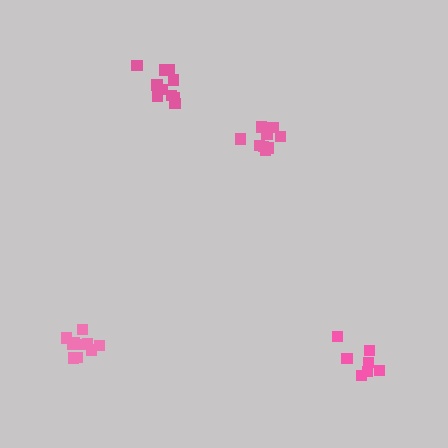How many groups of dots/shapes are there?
There are 4 groups.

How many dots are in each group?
Group 1: 11 dots, Group 2: 10 dots, Group 3: 10 dots, Group 4: 7 dots (38 total).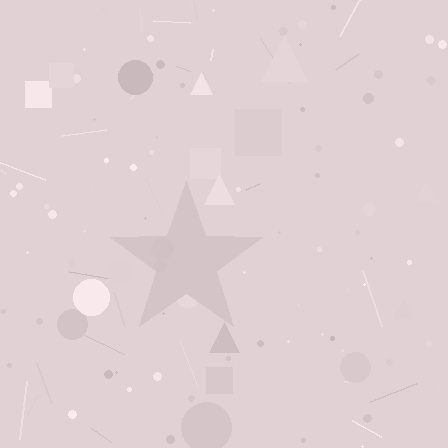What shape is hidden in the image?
A star is hidden in the image.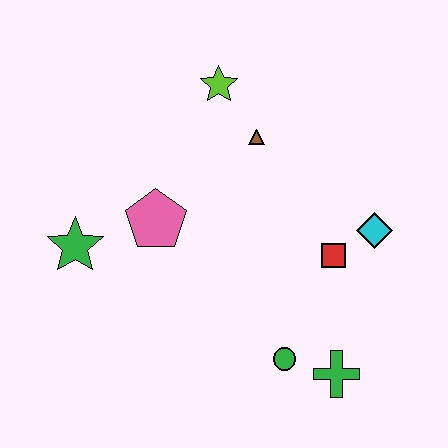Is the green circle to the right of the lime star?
Yes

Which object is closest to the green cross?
The green circle is closest to the green cross.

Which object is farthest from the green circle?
The lime star is farthest from the green circle.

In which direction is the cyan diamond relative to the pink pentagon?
The cyan diamond is to the right of the pink pentagon.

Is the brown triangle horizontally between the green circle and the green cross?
No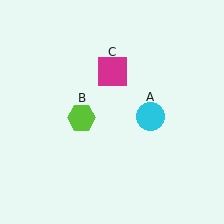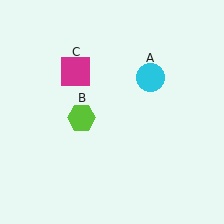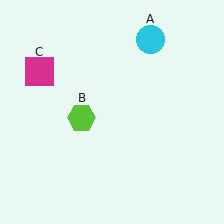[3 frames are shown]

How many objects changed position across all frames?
2 objects changed position: cyan circle (object A), magenta square (object C).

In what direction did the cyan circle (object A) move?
The cyan circle (object A) moved up.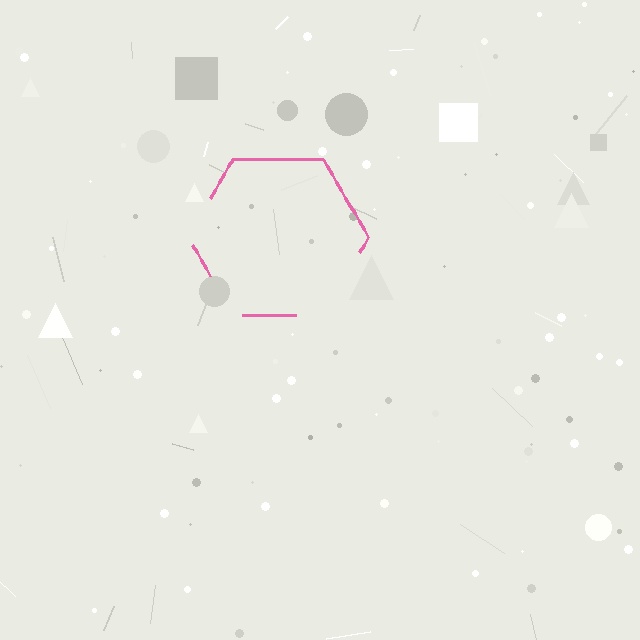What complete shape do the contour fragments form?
The contour fragments form a hexagon.